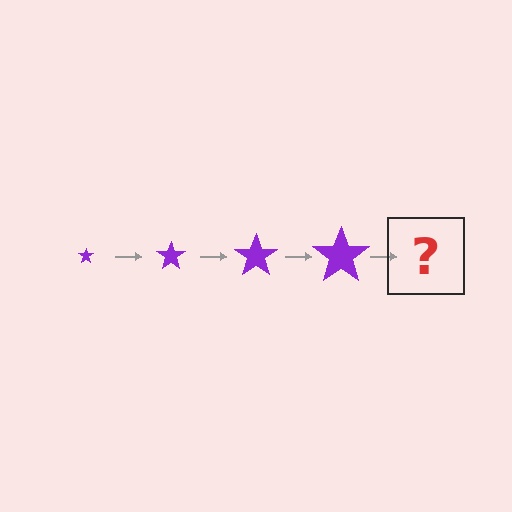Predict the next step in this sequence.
The next step is a purple star, larger than the previous one.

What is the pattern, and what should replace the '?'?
The pattern is that the star gets progressively larger each step. The '?' should be a purple star, larger than the previous one.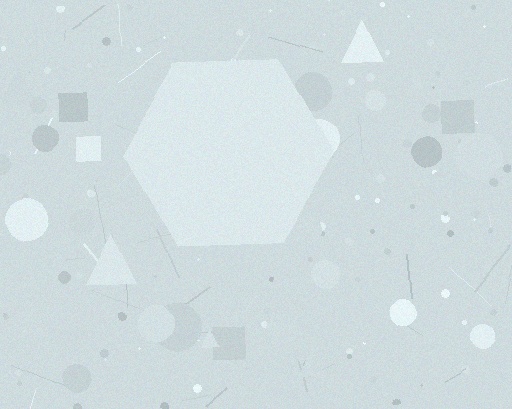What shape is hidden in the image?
A hexagon is hidden in the image.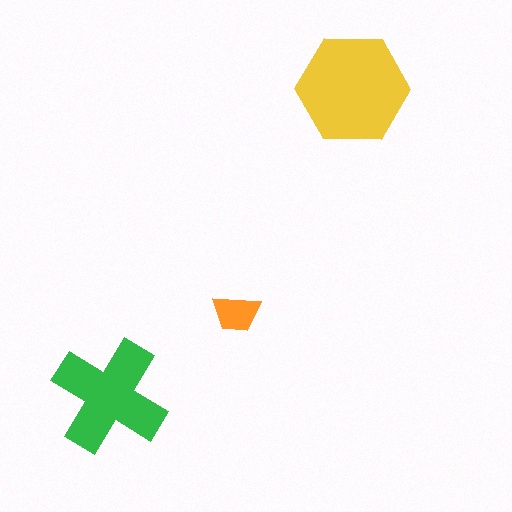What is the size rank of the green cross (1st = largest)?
2nd.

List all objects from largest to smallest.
The yellow hexagon, the green cross, the orange trapezoid.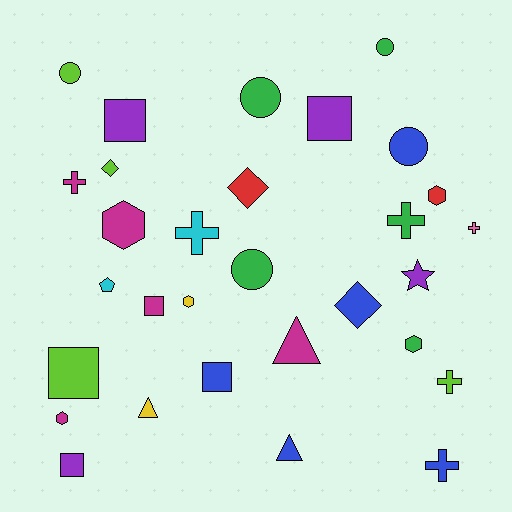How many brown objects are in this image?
There are no brown objects.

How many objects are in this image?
There are 30 objects.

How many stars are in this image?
There is 1 star.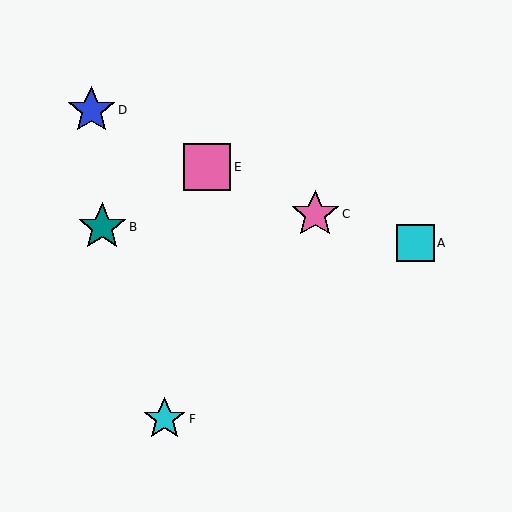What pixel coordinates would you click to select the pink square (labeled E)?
Click at (207, 167) to select the pink square E.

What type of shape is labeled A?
Shape A is a cyan square.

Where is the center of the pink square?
The center of the pink square is at (207, 167).